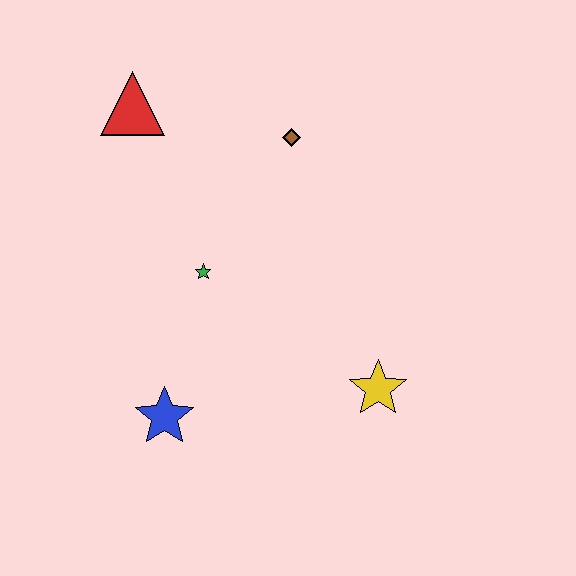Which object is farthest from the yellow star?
The red triangle is farthest from the yellow star.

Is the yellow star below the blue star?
No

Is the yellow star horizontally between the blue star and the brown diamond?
No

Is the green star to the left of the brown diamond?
Yes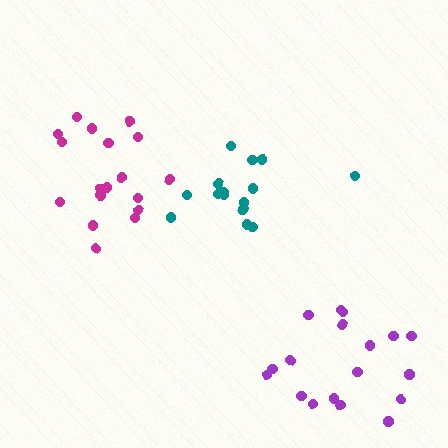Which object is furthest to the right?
The purple cluster is rightmost.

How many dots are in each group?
Group 1: 15 dots, Group 2: 19 dots, Group 3: 18 dots (52 total).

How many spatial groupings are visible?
There are 3 spatial groupings.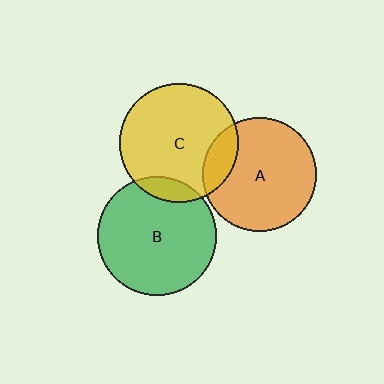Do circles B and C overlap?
Yes.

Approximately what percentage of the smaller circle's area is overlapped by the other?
Approximately 10%.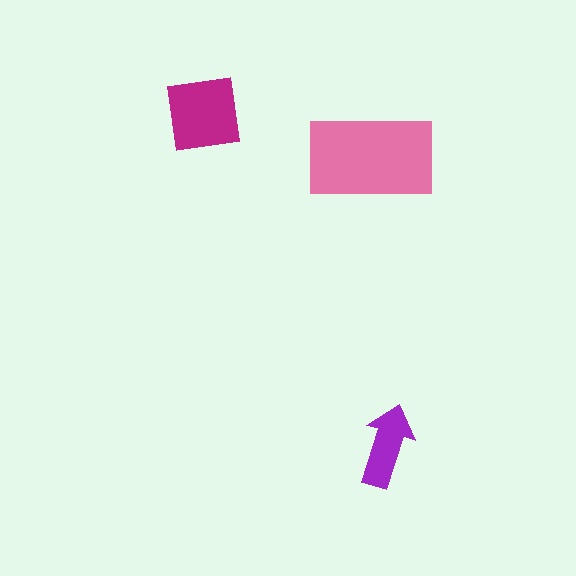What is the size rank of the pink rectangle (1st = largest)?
1st.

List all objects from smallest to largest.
The purple arrow, the magenta square, the pink rectangle.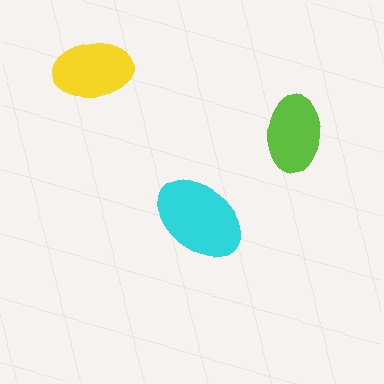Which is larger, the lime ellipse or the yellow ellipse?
The yellow one.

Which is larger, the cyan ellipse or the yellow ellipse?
The cyan one.